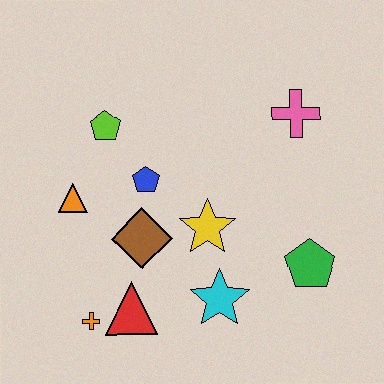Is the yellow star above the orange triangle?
No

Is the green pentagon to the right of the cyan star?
Yes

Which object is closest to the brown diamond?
The blue pentagon is closest to the brown diamond.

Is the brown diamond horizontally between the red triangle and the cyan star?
Yes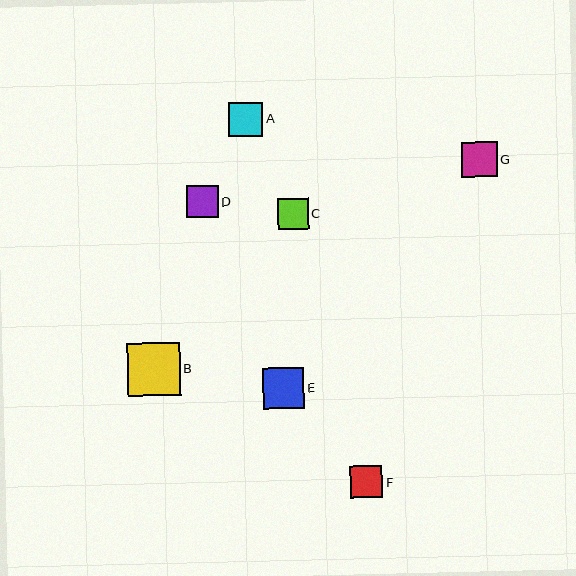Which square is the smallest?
Square C is the smallest with a size of approximately 31 pixels.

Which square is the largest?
Square B is the largest with a size of approximately 53 pixels.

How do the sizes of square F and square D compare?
Square F and square D are approximately the same size.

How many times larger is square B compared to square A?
Square B is approximately 1.6 times the size of square A.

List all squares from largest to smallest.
From largest to smallest: B, E, G, A, F, D, C.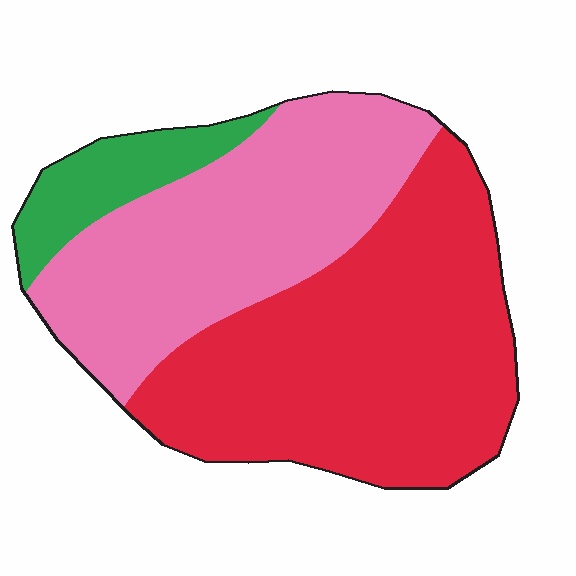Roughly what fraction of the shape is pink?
Pink takes up about three eighths (3/8) of the shape.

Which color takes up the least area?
Green, at roughly 10%.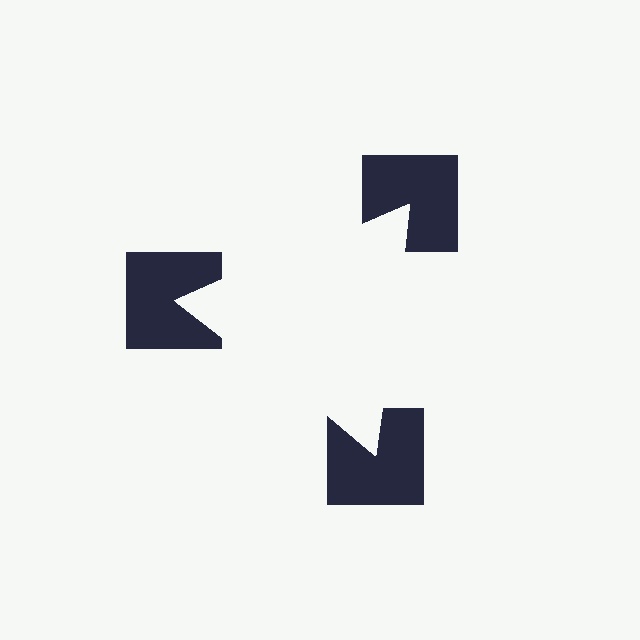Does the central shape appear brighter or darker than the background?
It typically appears slightly brighter than the background, even though no actual brightness change is drawn.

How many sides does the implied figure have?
3 sides.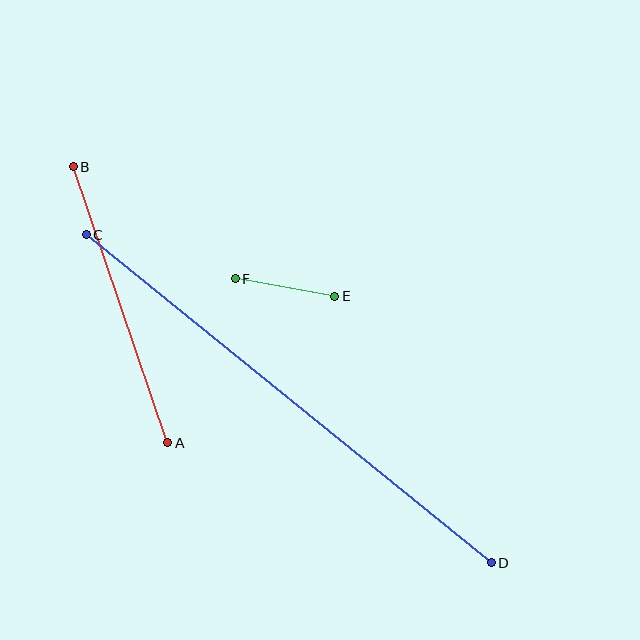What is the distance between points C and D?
The distance is approximately 521 pixels.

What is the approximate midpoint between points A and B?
The midpoint is at approximately (121, 305) pixels.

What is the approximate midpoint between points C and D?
The midpoint is at approximately (289, 399) pixels.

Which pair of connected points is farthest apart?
Points C and D are farthest apart.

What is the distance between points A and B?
The distance is approximately 292 pixels.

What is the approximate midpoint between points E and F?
The midpoint is at approximately (285, 287) pixels.